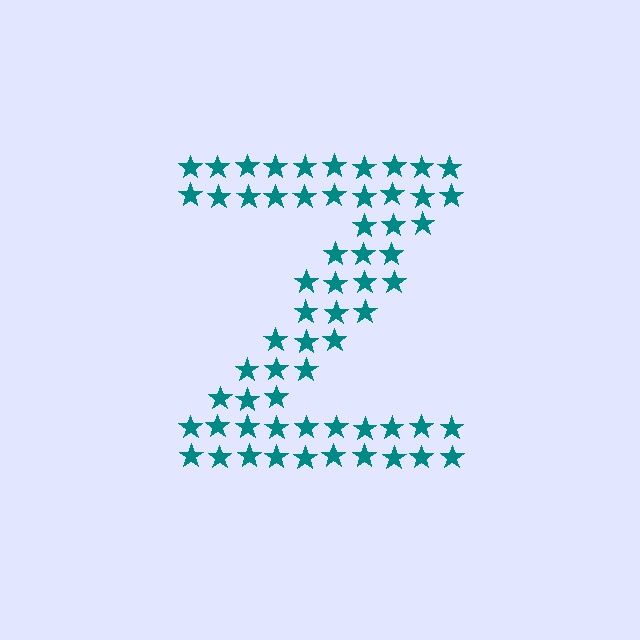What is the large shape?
The large shape is the letter Z.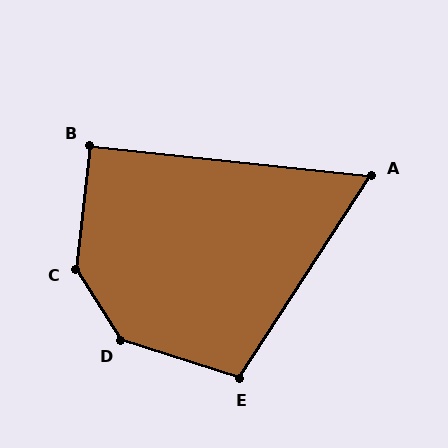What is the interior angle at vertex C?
Approximately 141 degrees (obtuse).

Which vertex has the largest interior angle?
D, at approximately 141 degrees.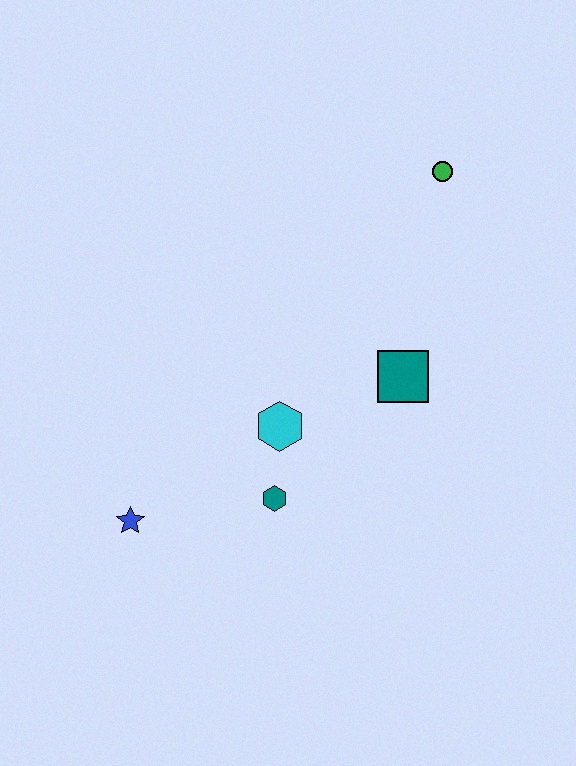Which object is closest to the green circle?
The teal square is closest to the green circle.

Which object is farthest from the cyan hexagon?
The green circle is farthest from the cyan hexagon.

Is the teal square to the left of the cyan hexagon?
No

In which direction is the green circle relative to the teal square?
The green circle is above the teal square.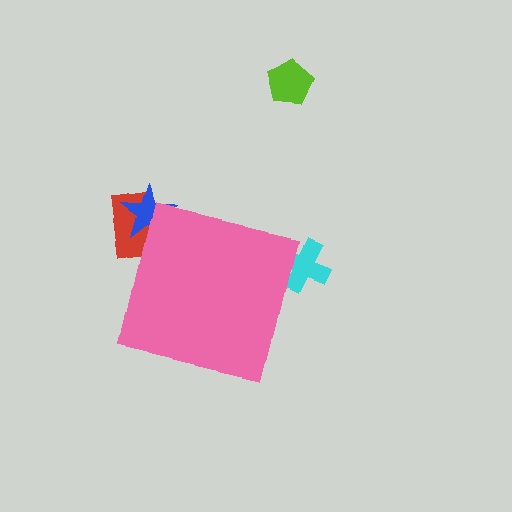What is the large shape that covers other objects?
A pink square.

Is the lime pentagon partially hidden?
No, the lime pentagon is fully visible.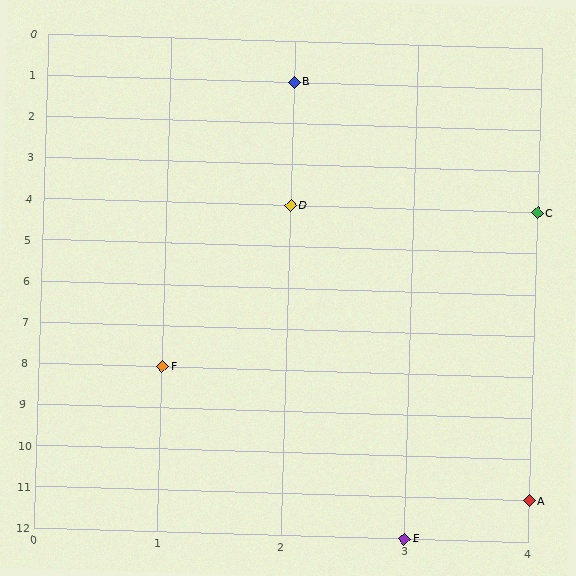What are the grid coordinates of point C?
Point C is at grid coordinates (4, 4).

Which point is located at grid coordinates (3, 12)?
Point E is at (3, 12).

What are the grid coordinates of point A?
Point A is at grid coordinates (4, 11).